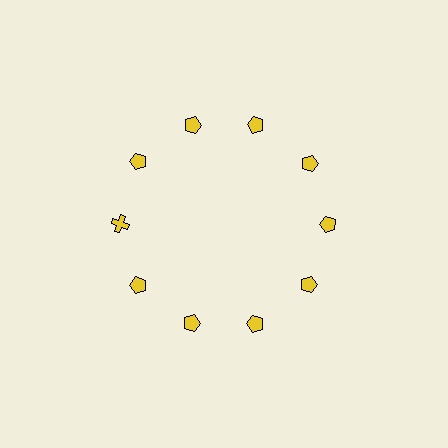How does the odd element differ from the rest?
It has a different shape: cross instead of pentagon.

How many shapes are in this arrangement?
There are 10 shapes arranged in a ring pattern.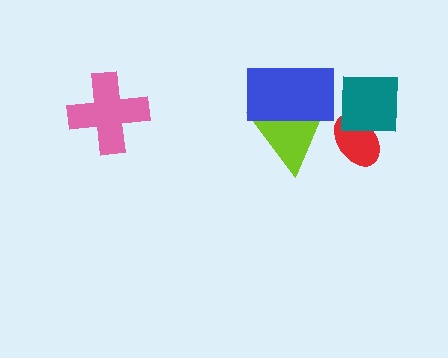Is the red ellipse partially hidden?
Yes, it is partially covered by another shape.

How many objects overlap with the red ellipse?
2 objects overlap with the red ellipse.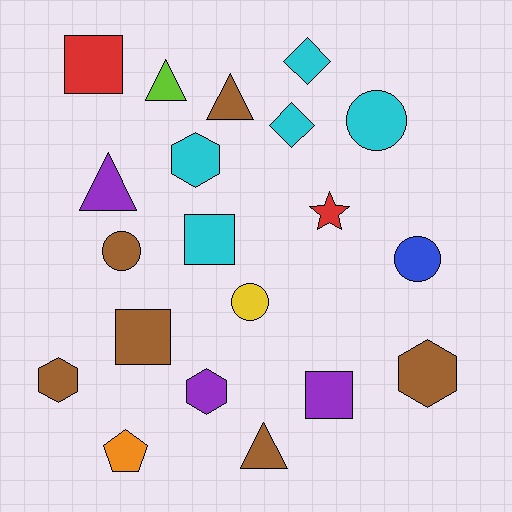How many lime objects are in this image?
There is 1 lime object.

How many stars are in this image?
There is 1 star.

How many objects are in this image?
There are 20 objects.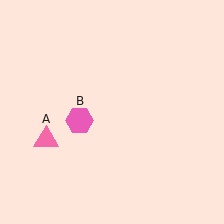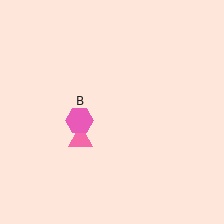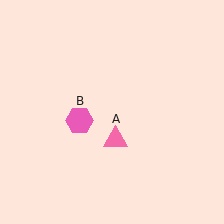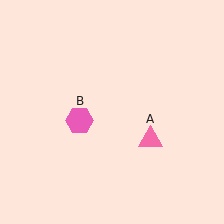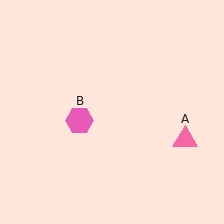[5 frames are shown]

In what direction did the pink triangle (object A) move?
The pink triangle (object A) moved right.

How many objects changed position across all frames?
1 object changed position: pink triangle (object A).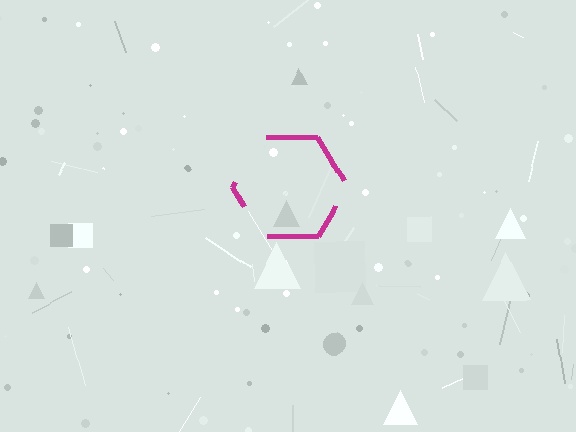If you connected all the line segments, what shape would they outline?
They would outline a hexagon.